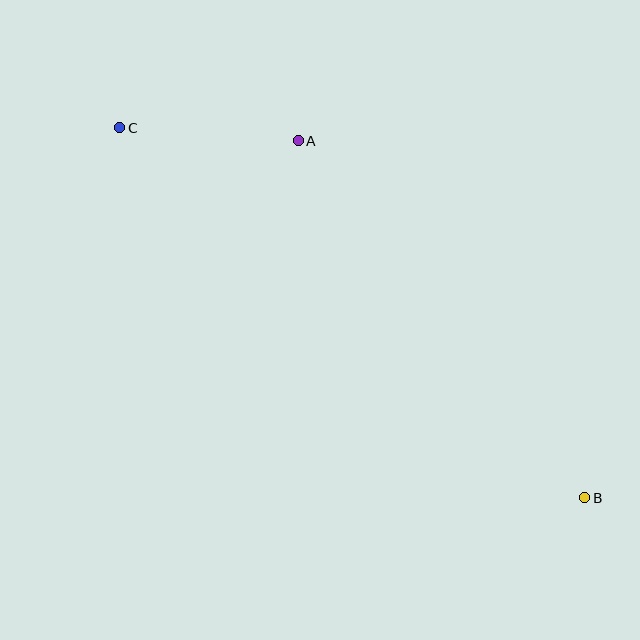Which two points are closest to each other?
Points A and C are closest to each other.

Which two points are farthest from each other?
Points B and C are farthest from each other.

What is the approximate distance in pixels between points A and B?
The distance between A and B is approximately 457 pixels.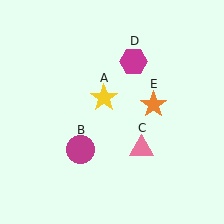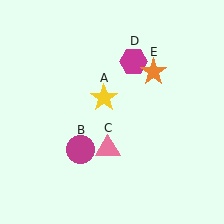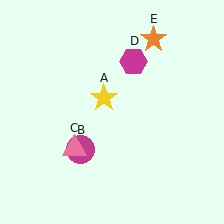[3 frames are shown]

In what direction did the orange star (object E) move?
The orange star (object E) moved up.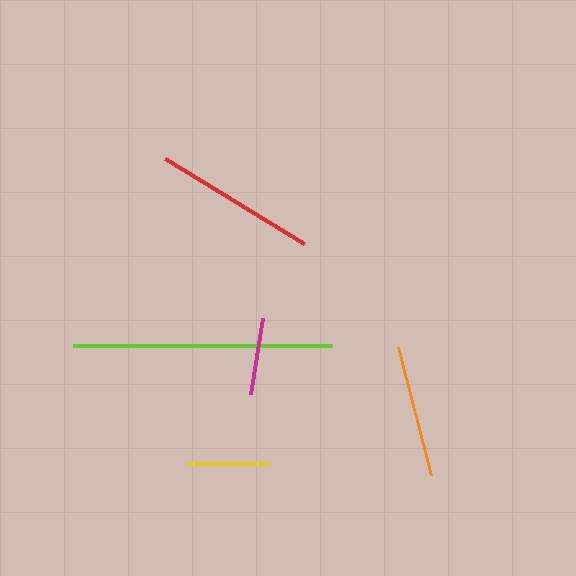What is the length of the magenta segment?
The magenta segment is approximately 76 pixels long.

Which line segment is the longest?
The lime line is the longest at approximately 258 pixels.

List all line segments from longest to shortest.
From longest to shortest: lime, red, orange, yellow, magenta.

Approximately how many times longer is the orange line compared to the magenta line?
The orange line is approximately 1.7 times the length of the magenta line.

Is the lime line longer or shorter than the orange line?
The lime line is longer than the orange line.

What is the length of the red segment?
The red segment is approximately 163 pixels long.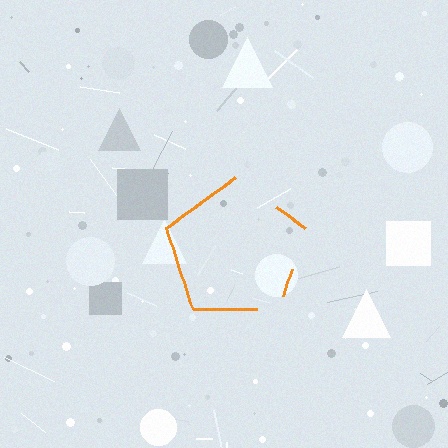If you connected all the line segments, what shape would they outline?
They would outline a pentagon.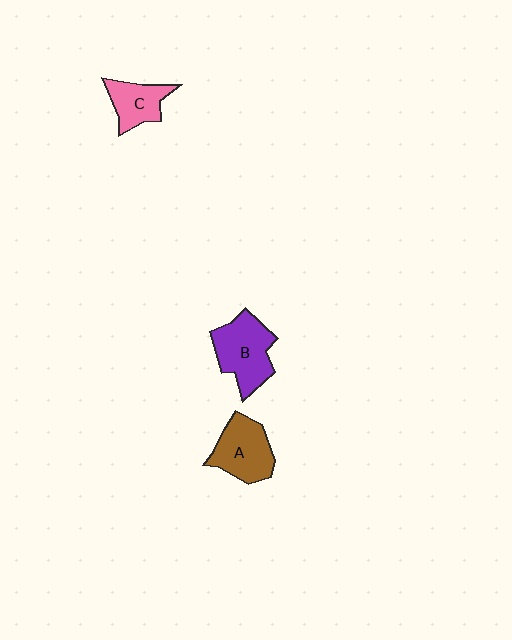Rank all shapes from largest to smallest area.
From largest to smallest: B (purple), A (brown), C (pink).